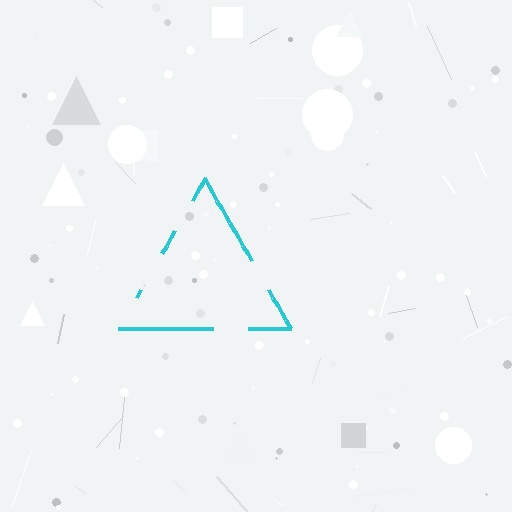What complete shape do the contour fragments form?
The contour fragments form a triangle.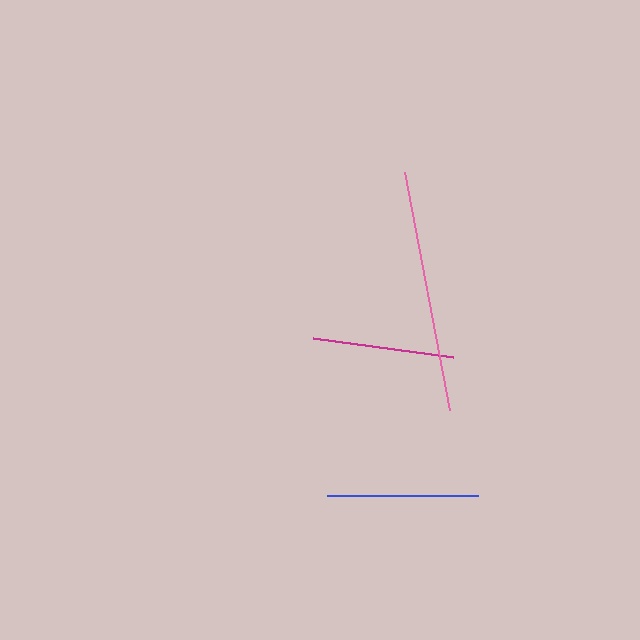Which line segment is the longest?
The pink line is the longest at approximately 242 pixels.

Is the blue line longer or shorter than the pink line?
The pink line is longer than the blue line.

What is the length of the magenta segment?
The magenta segment is approximately 142 pixels long.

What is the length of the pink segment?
The pink segment is approximately 242 pixels long.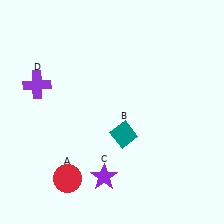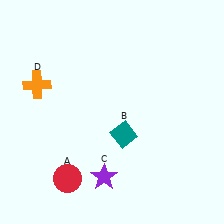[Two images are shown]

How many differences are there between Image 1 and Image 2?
There is 1 difference between the two images.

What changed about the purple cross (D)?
In Image 1, D is purple. In Image 2, it changed to orange.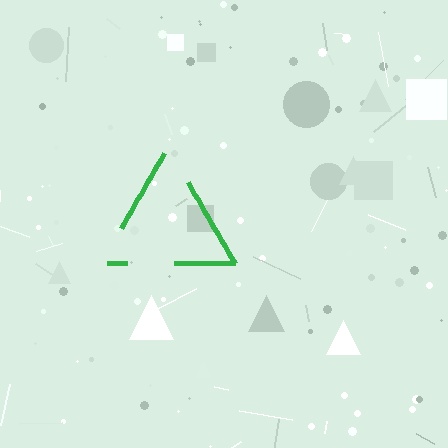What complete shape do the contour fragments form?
The contour fragments form a triangle.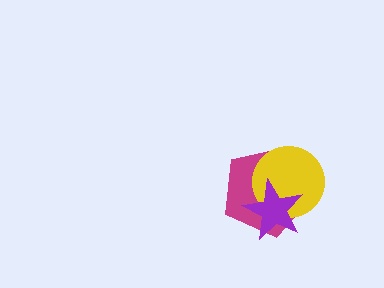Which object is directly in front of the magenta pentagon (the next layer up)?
The yellow circle is directly in front of the magenta pentagon.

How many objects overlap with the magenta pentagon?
2 objects overlap with the magenta pentagon.